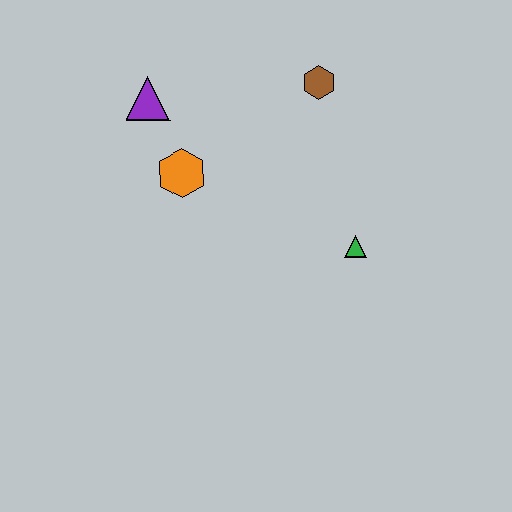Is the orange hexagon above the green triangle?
Yes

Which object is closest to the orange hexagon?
The purple triangle is closest to the orange hexagon.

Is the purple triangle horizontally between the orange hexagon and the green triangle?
No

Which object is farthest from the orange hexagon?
The green triangle is farthest from the orange hexagon.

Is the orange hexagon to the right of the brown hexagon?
No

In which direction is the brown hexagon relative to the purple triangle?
The brown hexagon is to the right of the purple triangle.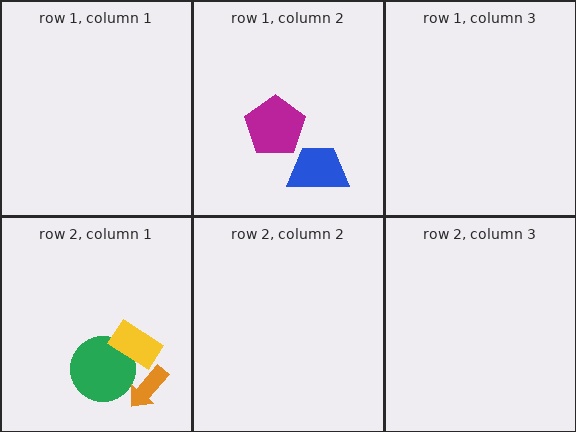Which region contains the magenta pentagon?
The row 1, column 2 region.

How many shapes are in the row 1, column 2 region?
2.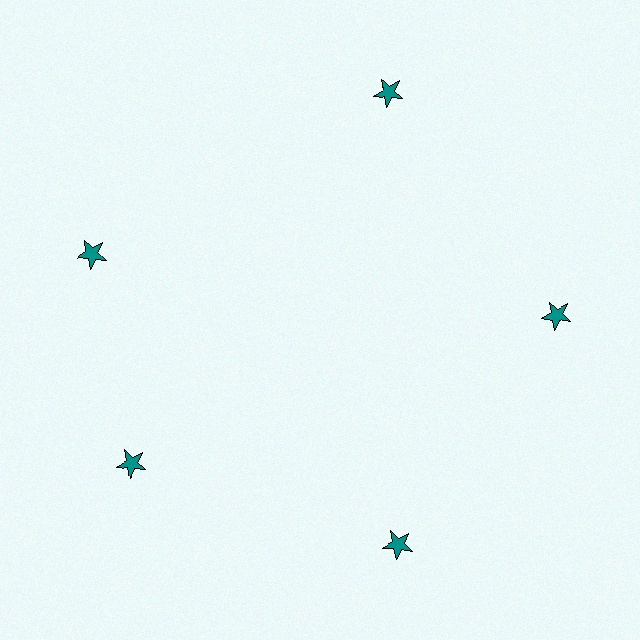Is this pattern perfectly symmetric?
No. The 5 teal stars are arranged in a ring, but one element near the 10 o'clock position is rotated out of alignment along the ring, breaking the 5-fold rotational symmetry.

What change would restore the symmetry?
The symmetry would be restored by rotating it back into even spacing with its neighbors so that all 5 stars sit at equal angles and equal distance from the center.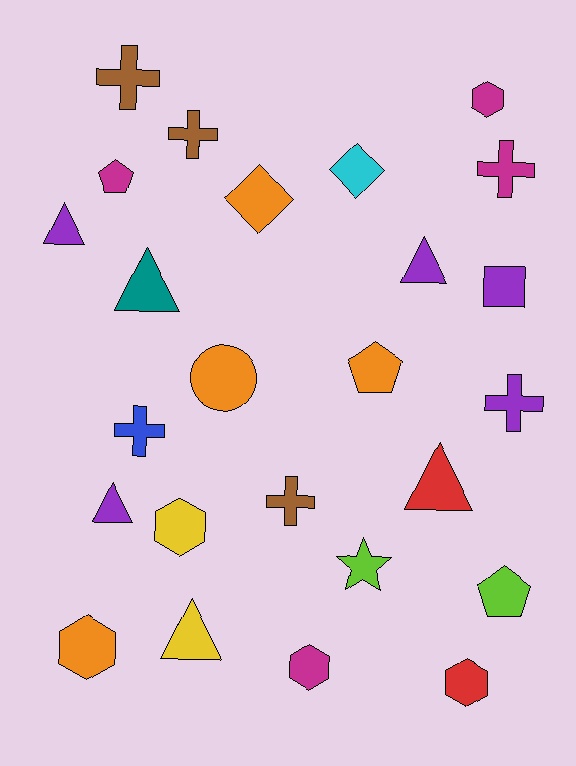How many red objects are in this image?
There are 2 red objects.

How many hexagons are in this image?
There are 5 hexagons.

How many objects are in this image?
There are 25 objects.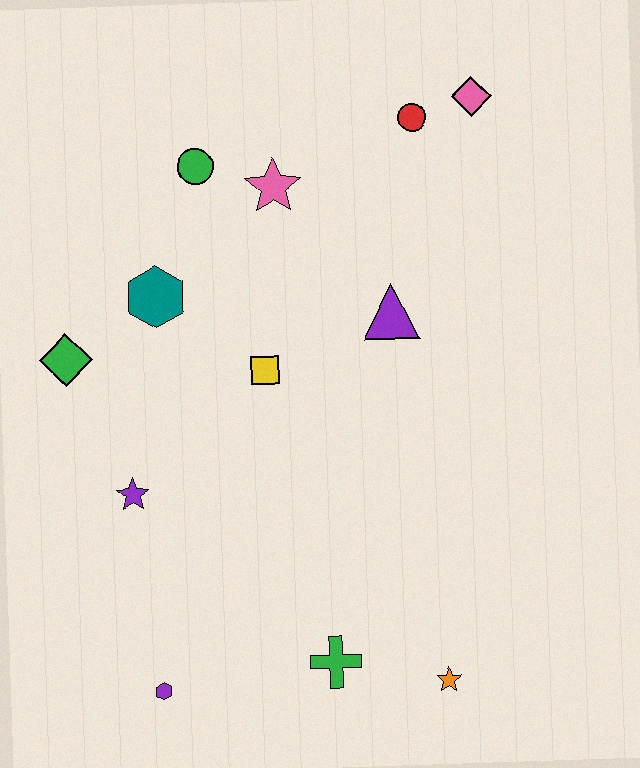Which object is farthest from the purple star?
The pink diamond is farthest from the purple star.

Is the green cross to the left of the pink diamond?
Yes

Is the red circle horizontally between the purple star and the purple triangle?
No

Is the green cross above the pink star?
No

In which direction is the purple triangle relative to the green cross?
The purple triangle is above the green cross.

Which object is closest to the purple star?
The green diamond is closest to the purple star.